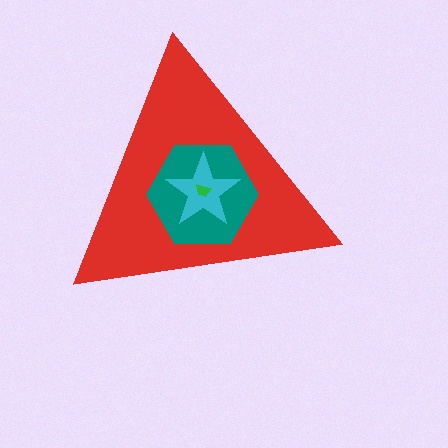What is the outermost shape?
The red triangle.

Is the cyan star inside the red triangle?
Yes.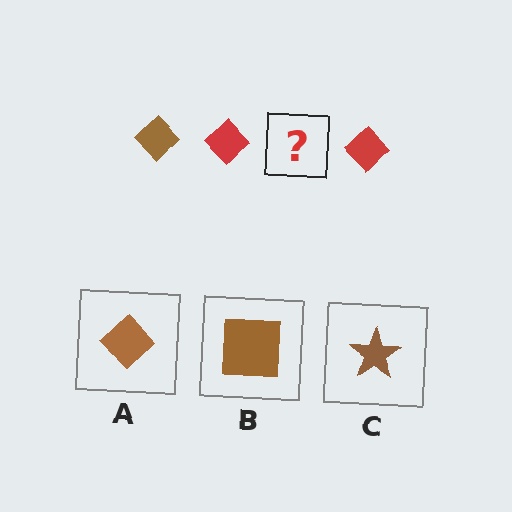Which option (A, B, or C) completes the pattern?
A.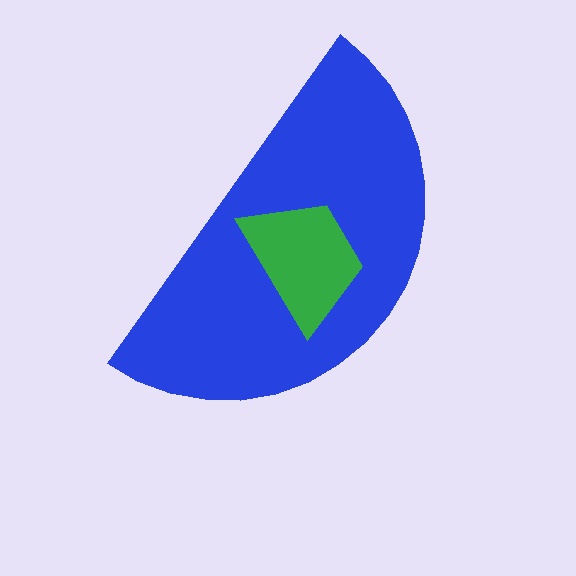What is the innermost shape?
The green trapezoid.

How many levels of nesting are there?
2.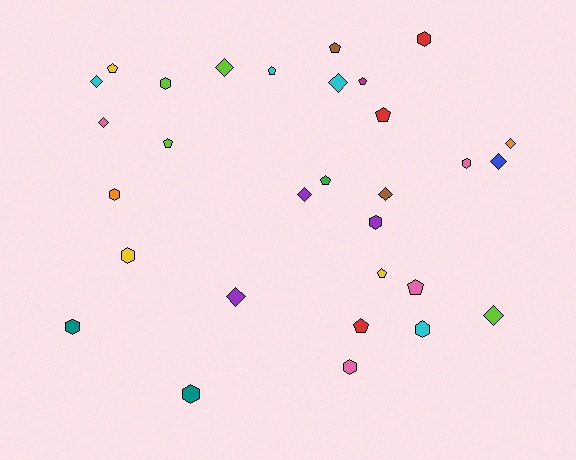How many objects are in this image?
There are 30 objects.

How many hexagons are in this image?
There are 10 hexagons.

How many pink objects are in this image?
There are 4 pink objects.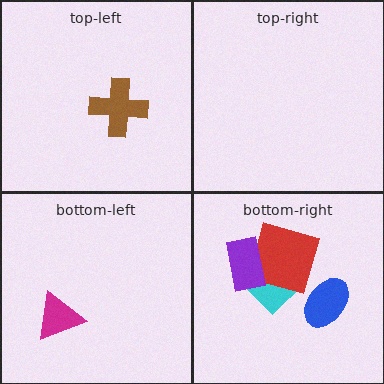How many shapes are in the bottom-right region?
4.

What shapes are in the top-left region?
The brown cross.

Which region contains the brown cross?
The top-left region.